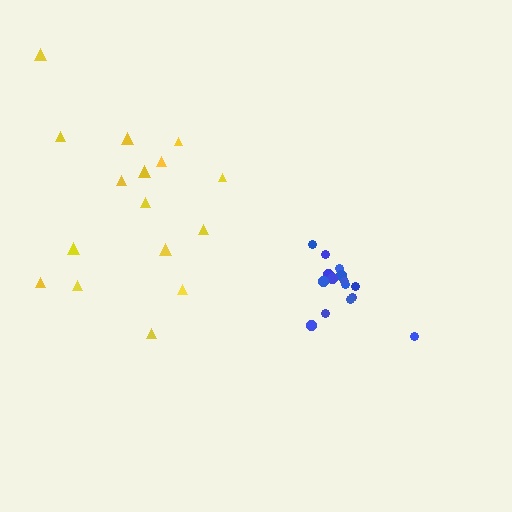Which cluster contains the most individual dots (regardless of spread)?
Yellow (16).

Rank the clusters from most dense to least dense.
blue, yellow.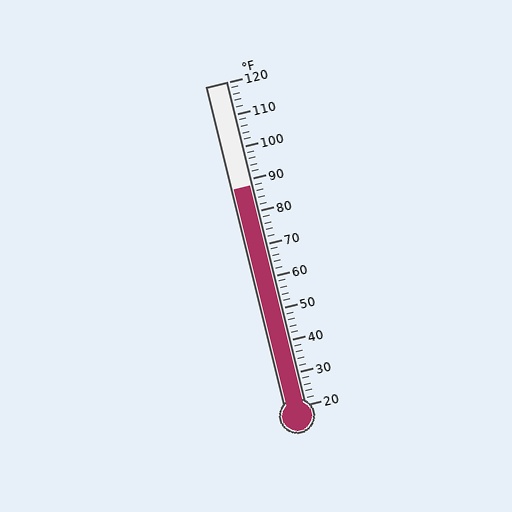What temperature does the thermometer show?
The thermometer shows approximately 88°F.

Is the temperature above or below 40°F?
The temperature is above 40°F.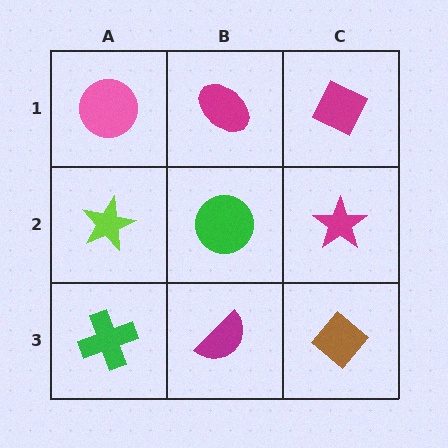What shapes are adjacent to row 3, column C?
A magenta star (row 2, column C), a magenta semicircle (row 3, column B).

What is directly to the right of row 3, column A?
A magenta semicircle.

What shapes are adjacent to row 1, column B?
A green circle (row 2, column B), a pink circle (row 1, column A), a magenta diamond (row 1, column C).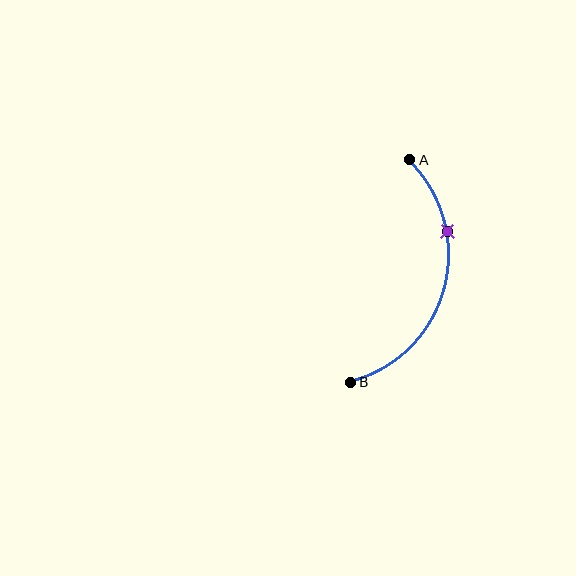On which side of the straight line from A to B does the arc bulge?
The arc bulges to the right of the straight line connecting A and B.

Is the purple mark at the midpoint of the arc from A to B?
No. The purple mark lies on the arc but is closer to endpoint A. The arc midpoint would be at the point on the curve equidistant along the arc from both A and B.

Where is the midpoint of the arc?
The arc midpoint is the point on the curve farthest from the straight line joining A and B. It sits to the right of that line.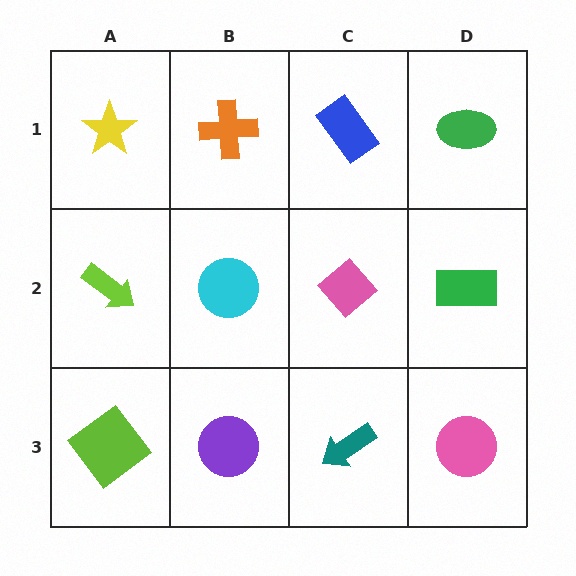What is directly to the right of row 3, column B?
A teal arrow.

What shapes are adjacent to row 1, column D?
A green rectangle (row 2, column D), a blue rectangle (row 1, column C).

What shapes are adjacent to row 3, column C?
A pink diamond (row 2, column C), a purple circle (row 3, column B), a pink circle (row 3, column D).